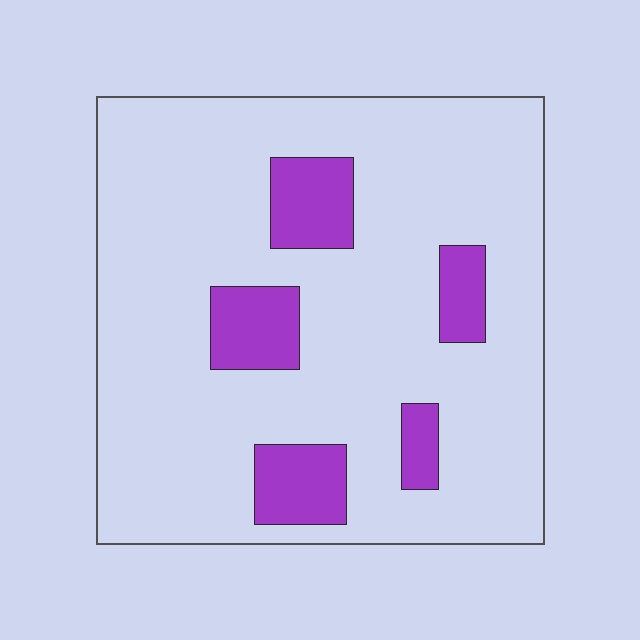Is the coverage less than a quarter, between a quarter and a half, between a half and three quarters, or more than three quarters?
Less than a quarter.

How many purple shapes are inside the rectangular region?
5.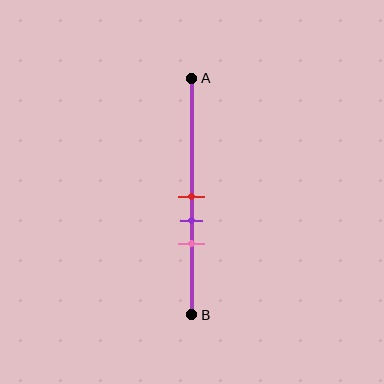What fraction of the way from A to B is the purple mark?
The purple mark is approximately 60% (0.6) of the way from A to B.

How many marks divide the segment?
There are 3 marks dividing the segment.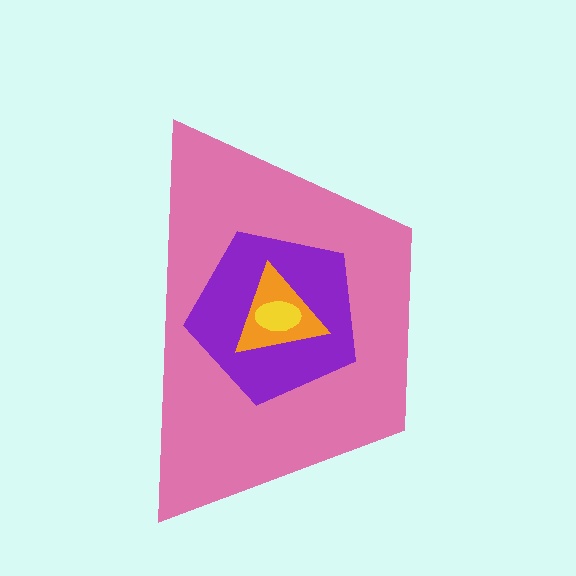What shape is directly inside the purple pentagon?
The orange triangle.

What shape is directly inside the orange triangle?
The yellow ellipse.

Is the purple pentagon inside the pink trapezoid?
Yes.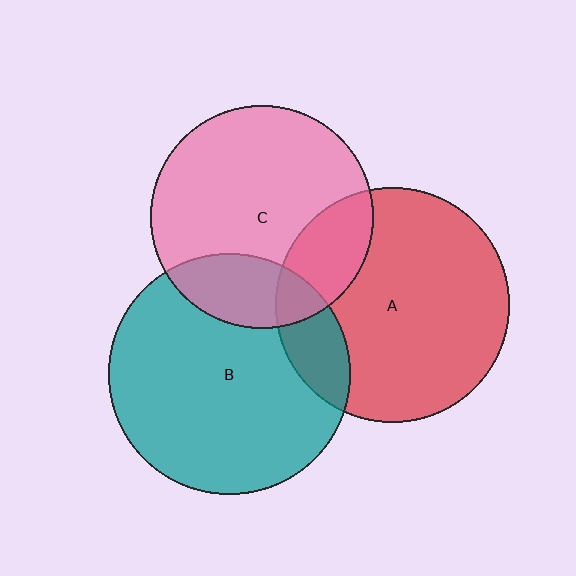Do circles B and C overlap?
Yes.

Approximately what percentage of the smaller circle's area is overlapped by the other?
Approximately 20%.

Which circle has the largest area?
Circle B (teal).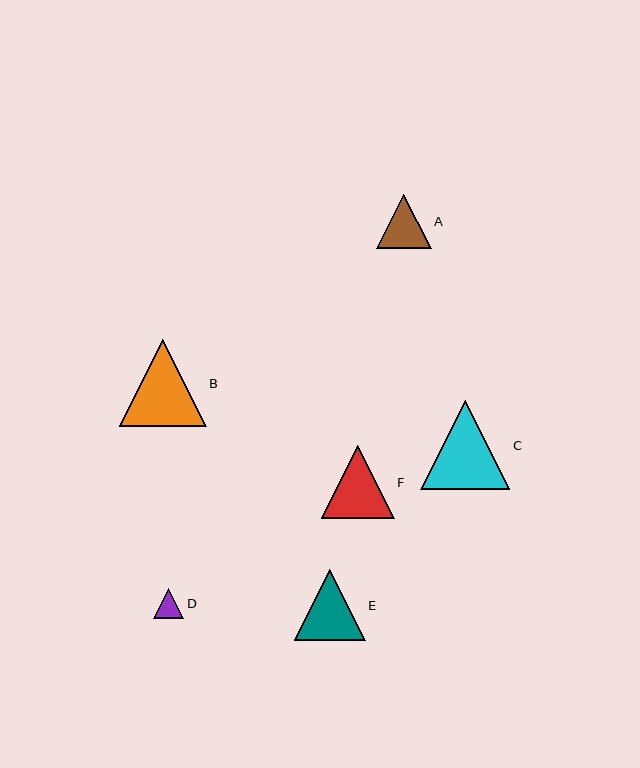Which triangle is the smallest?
Triangle D is the smallest with a size of approximately 30 pixels.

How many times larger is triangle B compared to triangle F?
Triangle B is approximately 1.2 times the size of triangle F.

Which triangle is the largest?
Triangle C is the largest with a size of approximately 89 pixels.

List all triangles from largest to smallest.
From largest to smallest: C, B, F, E, A, D.